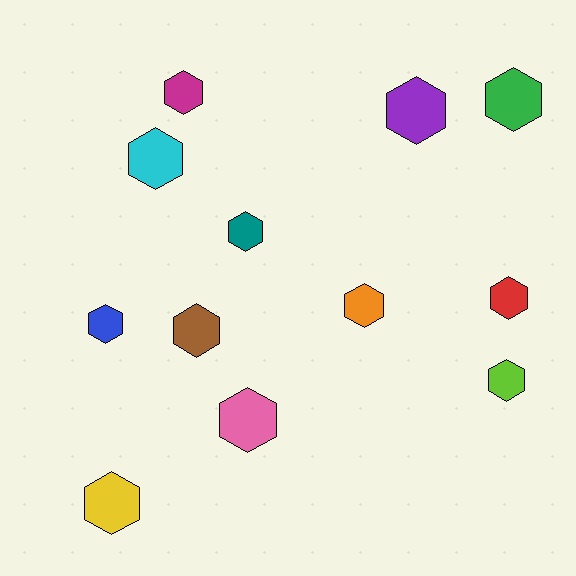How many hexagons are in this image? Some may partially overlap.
There are 12 hexagons.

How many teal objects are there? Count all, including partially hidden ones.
There is 1 teal object.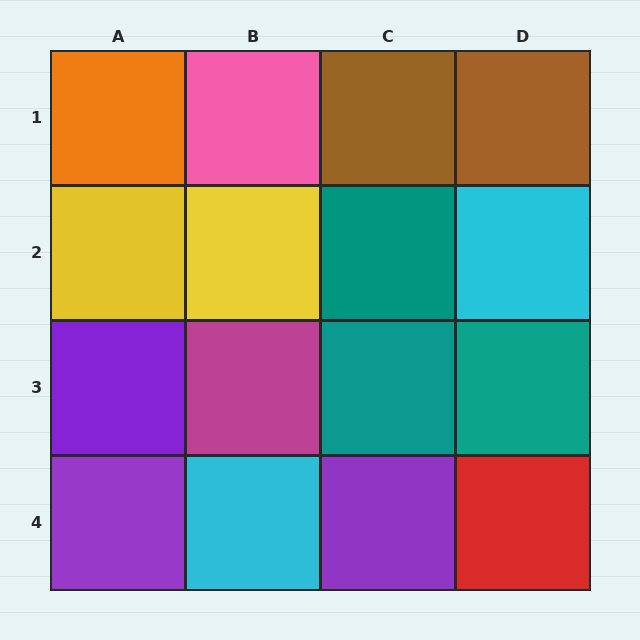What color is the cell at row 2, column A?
Yellow.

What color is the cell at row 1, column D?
Brown.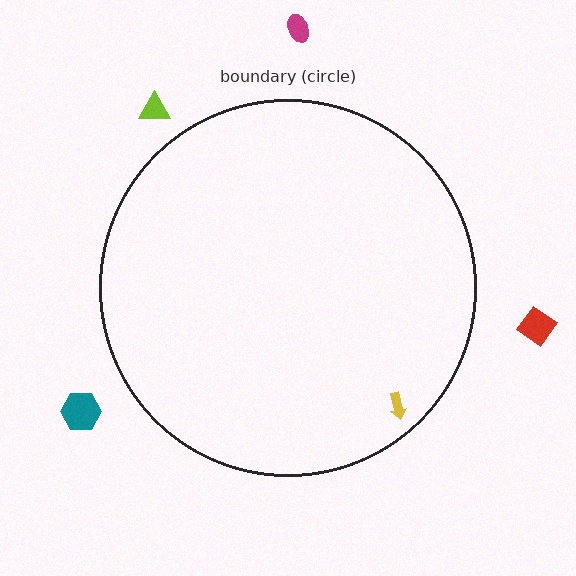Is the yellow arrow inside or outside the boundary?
Inside.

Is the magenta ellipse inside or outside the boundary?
Outside.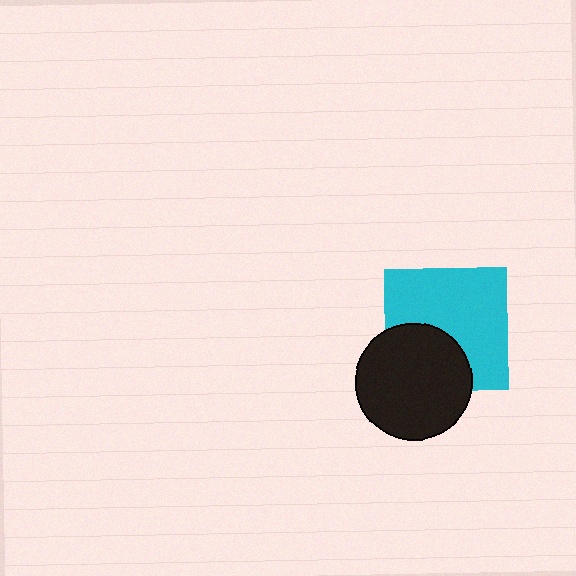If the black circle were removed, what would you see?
You would see the complete cyan square.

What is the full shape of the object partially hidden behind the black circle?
The partially hidden object is a cyan square.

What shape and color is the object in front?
The object in front is a black circle.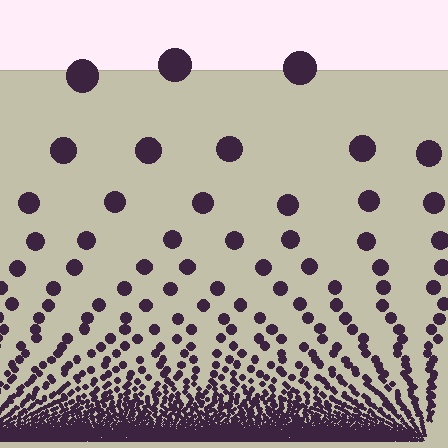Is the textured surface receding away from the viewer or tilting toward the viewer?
The surface appears to tilt toward the viewer. Texture elements get larger and sparser toward the top.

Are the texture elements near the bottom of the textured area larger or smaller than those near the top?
Smaller. The gradient is inverted — elements near the bottom are smaller and denser.